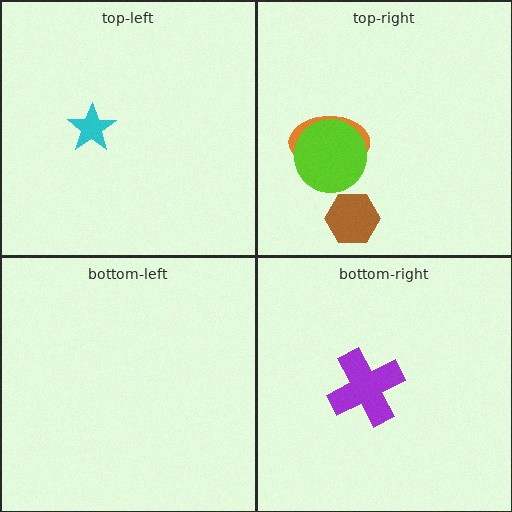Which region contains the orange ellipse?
The top-right region.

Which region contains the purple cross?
The bottom-right region.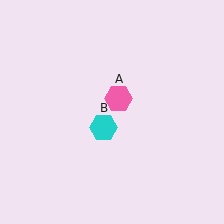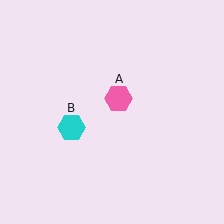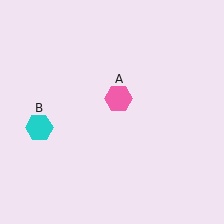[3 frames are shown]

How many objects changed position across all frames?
1 object changed position: cyan hexagon (object B).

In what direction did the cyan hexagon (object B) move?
The cyan hexagon (object B) moved left.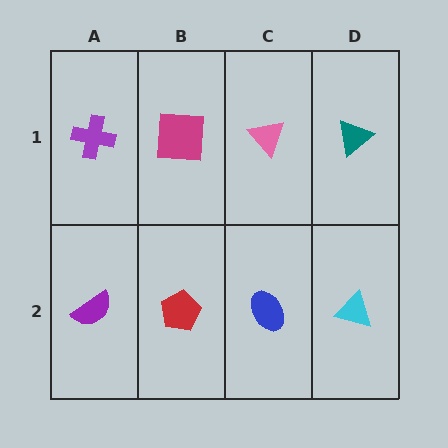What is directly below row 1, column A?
A purple semicircle.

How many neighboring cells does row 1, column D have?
2.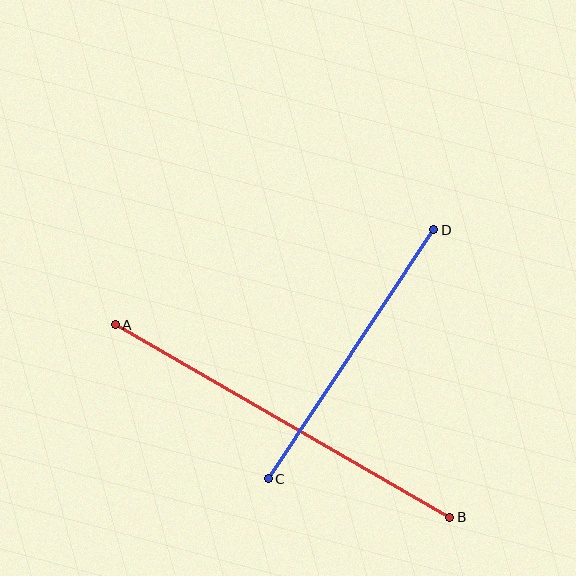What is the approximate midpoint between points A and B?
The midpoint is at approximately (282, 421) pixels.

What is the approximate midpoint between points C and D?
The midpoint is at approximately (351, 354) pixels.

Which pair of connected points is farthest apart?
Points A and B are farthest apart.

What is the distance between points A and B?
The distance is approximately 386 pixels.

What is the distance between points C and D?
The distance is approximately 299 pixels.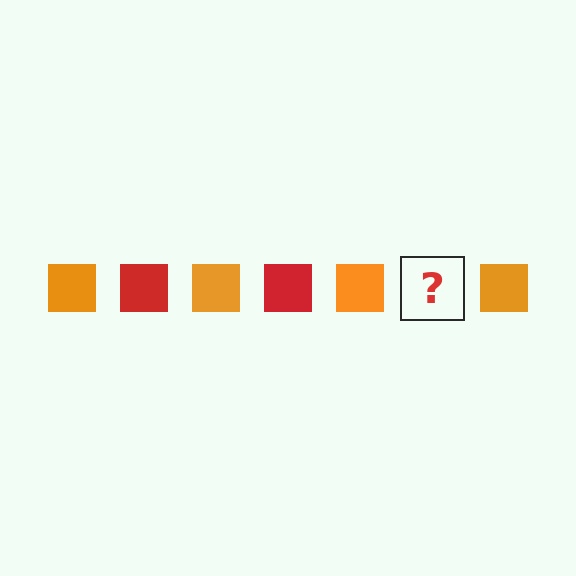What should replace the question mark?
The question mark should be replaced with a red square.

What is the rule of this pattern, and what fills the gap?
The rule is that the pattern cycles through orange, red squares. The gap should be filled with a red square.